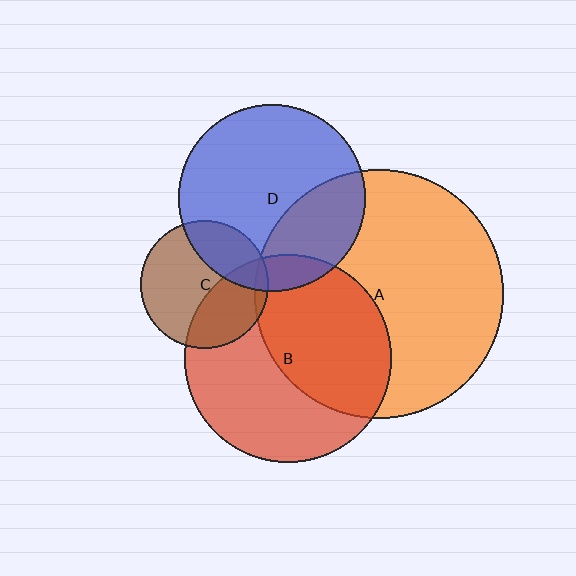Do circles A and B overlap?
Yes.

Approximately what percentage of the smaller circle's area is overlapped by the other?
Approximately 50%.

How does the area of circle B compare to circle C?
Approximately 2.6 times.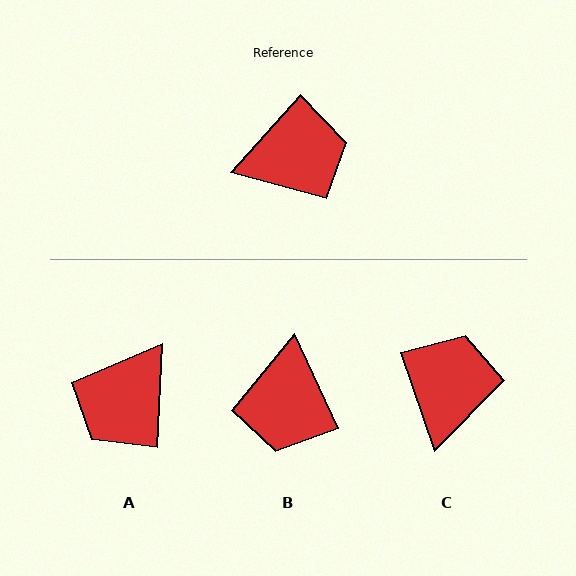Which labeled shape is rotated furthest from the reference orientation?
A, about 141 degrees away.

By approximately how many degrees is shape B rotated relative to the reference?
Approximately 114 degrees clockwise.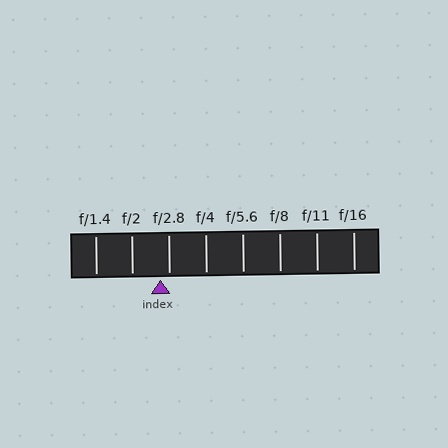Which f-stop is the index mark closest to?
The index mark is closest to f/2.8.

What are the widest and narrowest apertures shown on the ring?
The widest aperture shown is f/1.4 and the narrowest is f/16.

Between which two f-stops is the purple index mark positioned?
The index mark is between f/2 and f/2.8.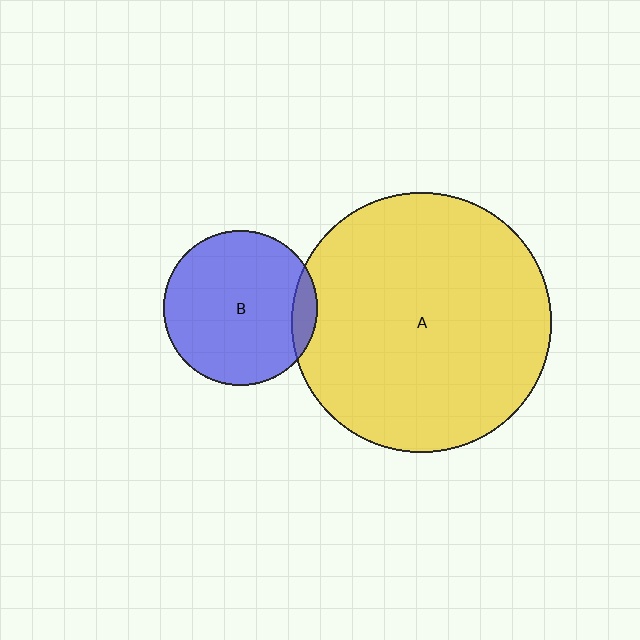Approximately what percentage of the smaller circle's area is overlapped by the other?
Approximately 10%.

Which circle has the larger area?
Circle A (yellow).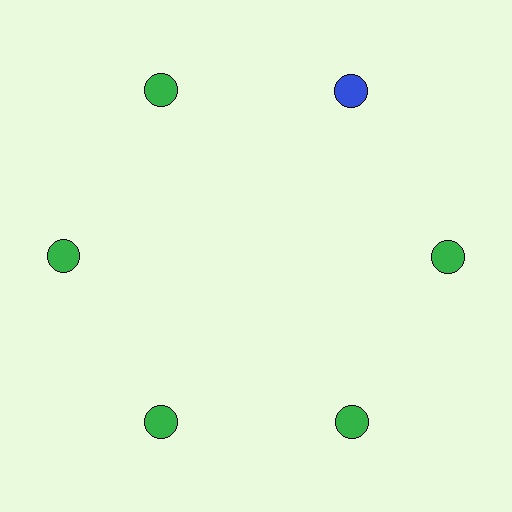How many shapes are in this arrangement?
There are 6 shapes arranged in a ring pattern.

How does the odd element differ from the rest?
It has a different color: blue instead of green.